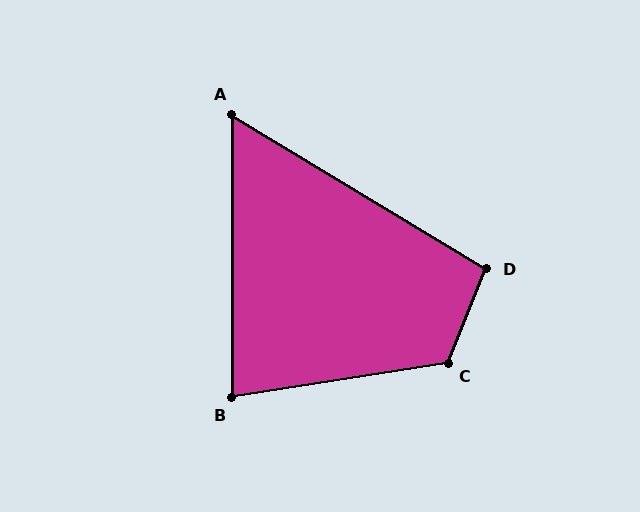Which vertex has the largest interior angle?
C, at approximately 121 degrees.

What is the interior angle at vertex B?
Approximately 81 degrees (acute).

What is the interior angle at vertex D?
Approximately 99 degrees (obtuse).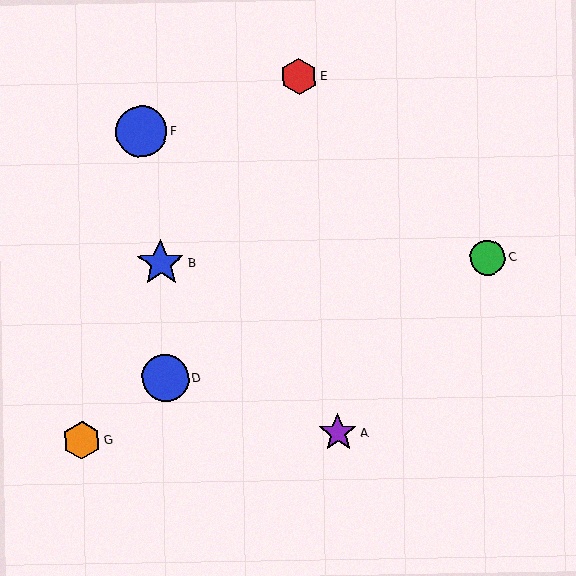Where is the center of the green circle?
The center of the green circle is at (488, 258).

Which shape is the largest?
The blue circle (labeled F) is the largest.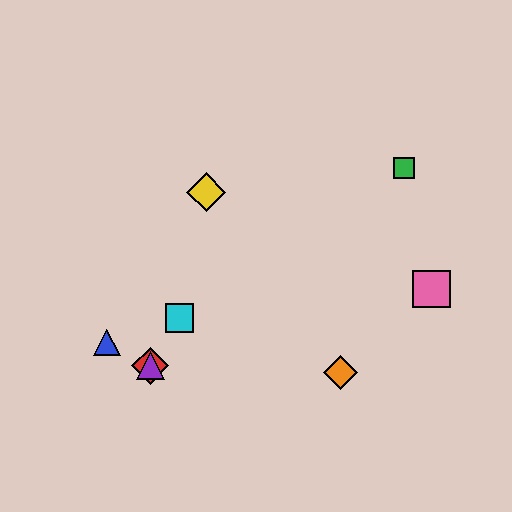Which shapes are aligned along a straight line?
The red diamond, the purple triangle, the cyan square are aligned along a straight line.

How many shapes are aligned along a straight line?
3 shapes (the red diamond, the purple triangle, the cyan square) are aligned along a straight line.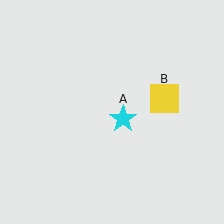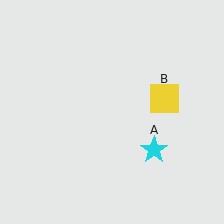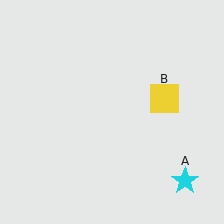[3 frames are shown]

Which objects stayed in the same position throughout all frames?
Yellow square (object B) remained stationary.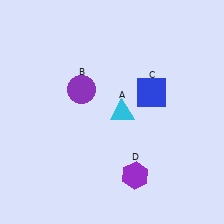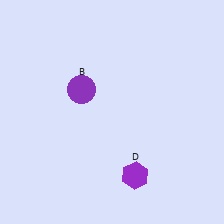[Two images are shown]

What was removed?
The cyan triangle (A), the blue square (C) were removed in Image 2.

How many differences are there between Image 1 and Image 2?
There are 2 differences between the two images.